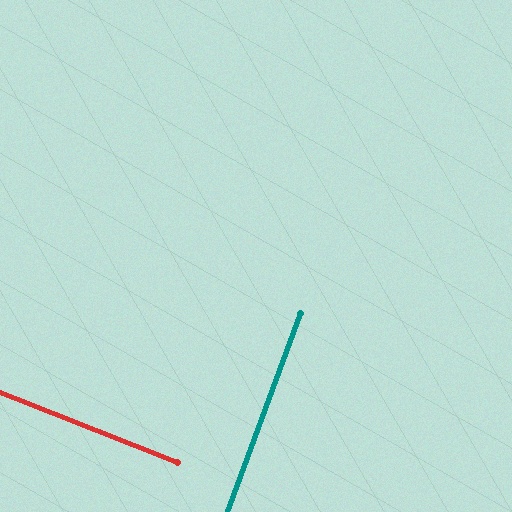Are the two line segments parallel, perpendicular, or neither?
Perpendicular — they meet at approximately 89°.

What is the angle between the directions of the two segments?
Approximately 89 degrees.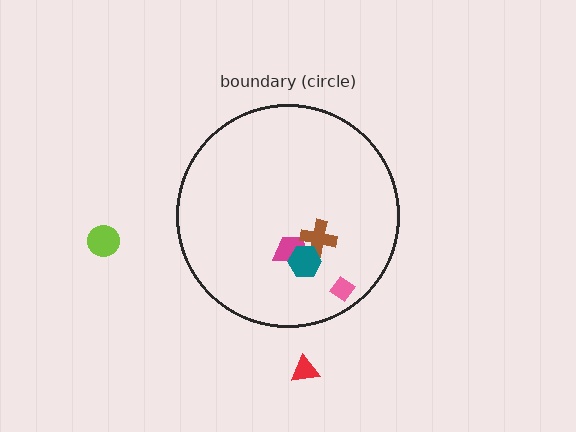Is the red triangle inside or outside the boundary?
Outside.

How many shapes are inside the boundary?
4 inside, 2 outside.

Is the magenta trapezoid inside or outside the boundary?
Inside.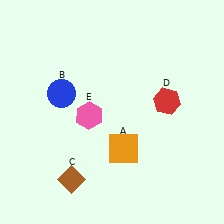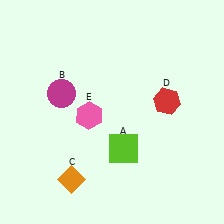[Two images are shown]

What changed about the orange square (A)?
In Image 1, A is orange. In Image 2, it changed to lime.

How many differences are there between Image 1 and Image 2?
There are 3 differences between the two images.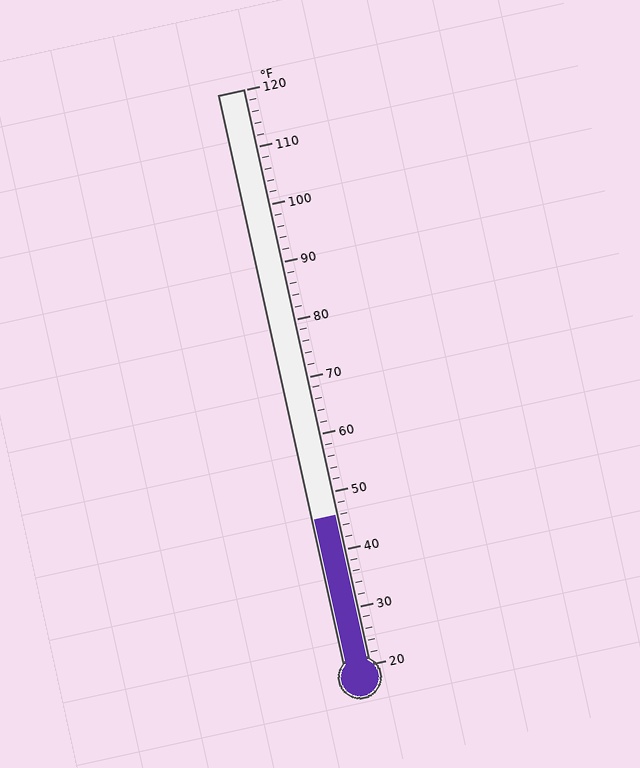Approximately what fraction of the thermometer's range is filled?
The thermometer is filled to approximately 25% of its range.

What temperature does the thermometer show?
The thermometer shows approximately 46°F.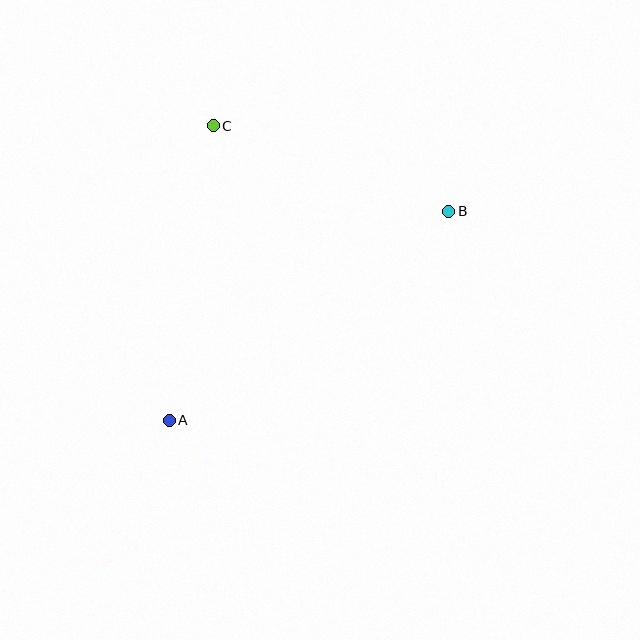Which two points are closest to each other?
Points B and C are closest to each other.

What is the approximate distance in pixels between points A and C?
The distance between A and C is approximately 298 pixels.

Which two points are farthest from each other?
Points A and B are farthest from each other.